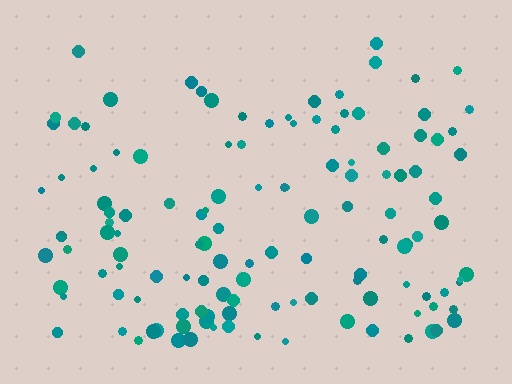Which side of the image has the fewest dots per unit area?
The top.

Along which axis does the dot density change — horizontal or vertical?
Vertical.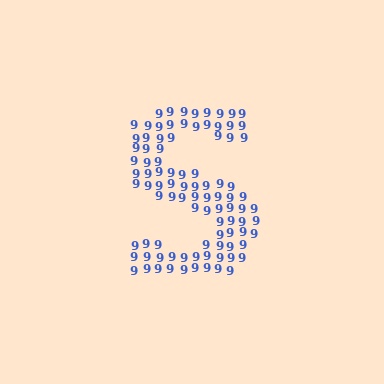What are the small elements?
The small elements are digit 9's.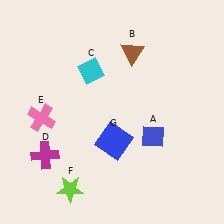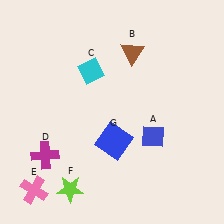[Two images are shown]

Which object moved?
The pink cross (E) moved down.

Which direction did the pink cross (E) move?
The pink cross (E) moved down.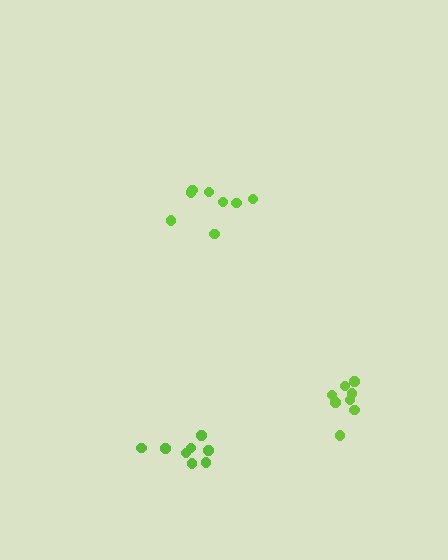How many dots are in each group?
Group 1: 8 dots, Group 2: 8 dots, Group 3: 8 dots (24 total).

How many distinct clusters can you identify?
There are 3 distinct clusters.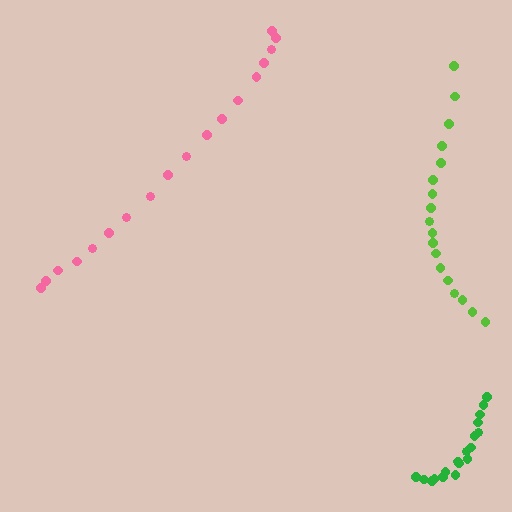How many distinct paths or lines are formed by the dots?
There are 3 distinct paths.